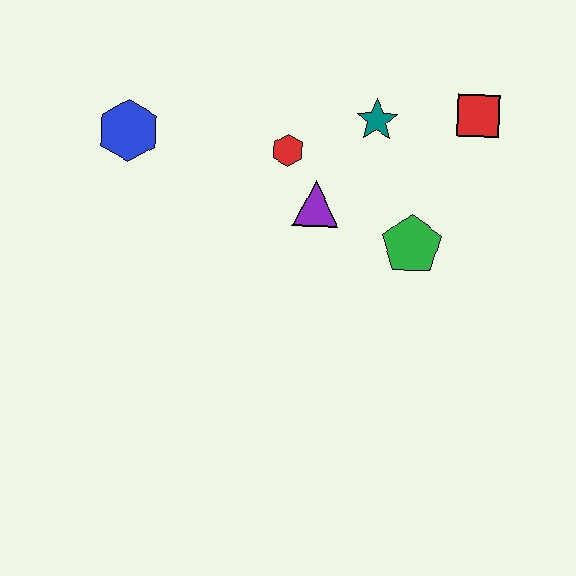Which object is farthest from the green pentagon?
The blue hexagon is farthest from the green pentagon.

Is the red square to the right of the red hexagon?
Yes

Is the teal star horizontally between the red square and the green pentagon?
No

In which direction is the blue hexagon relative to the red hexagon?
The blue hexagon is to the left of the red hexagon.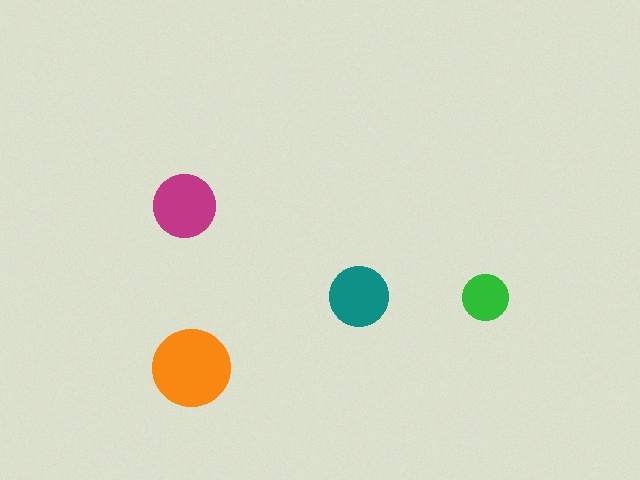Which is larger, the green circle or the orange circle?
The orange one.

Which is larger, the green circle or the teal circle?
The teal one.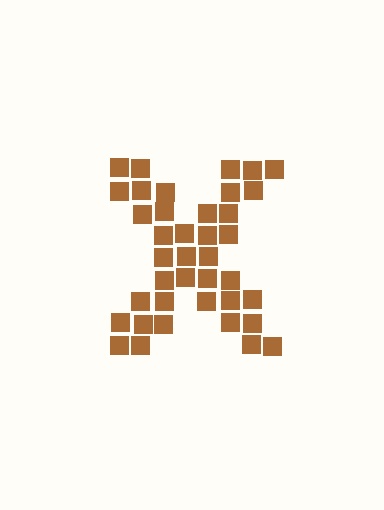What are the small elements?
The small elements are squares.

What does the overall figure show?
The overall figure shows the letter X.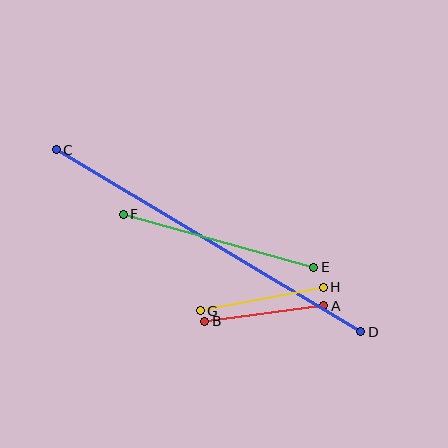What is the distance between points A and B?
The distance is approximately 120 pixels.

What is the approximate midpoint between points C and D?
The midpoint is at approximately (209, 241) pixels.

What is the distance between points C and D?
The distance is approximately 355 pixels.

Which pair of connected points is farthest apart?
Points C and D are farthest apart.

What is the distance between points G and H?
The distance is approximately 125 pixels.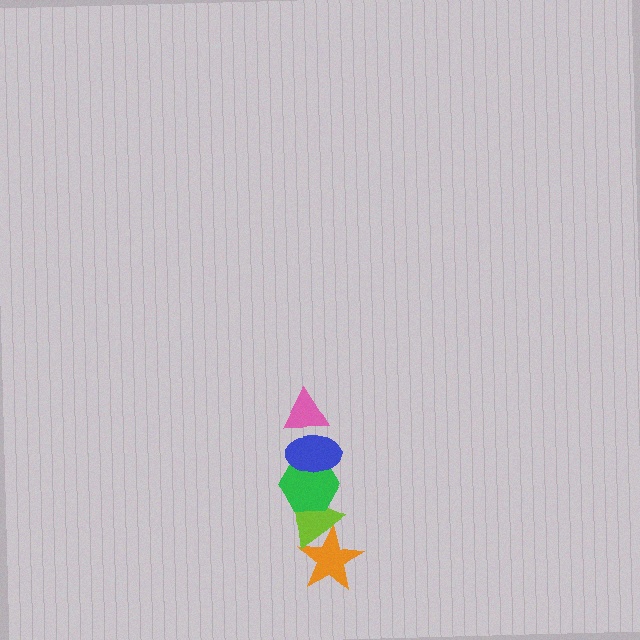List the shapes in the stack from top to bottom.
From top to bottom: the pink triangle, the blue ellipse, the green hexagon, the lime triangle, the orange star.